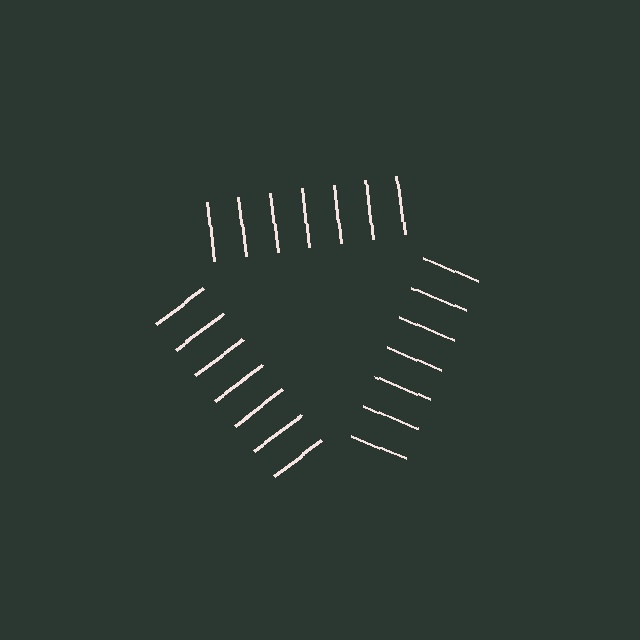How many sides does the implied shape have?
3 sides — the line-ends trace a triangle.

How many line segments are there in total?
21 — 7 along each of the 3 edges.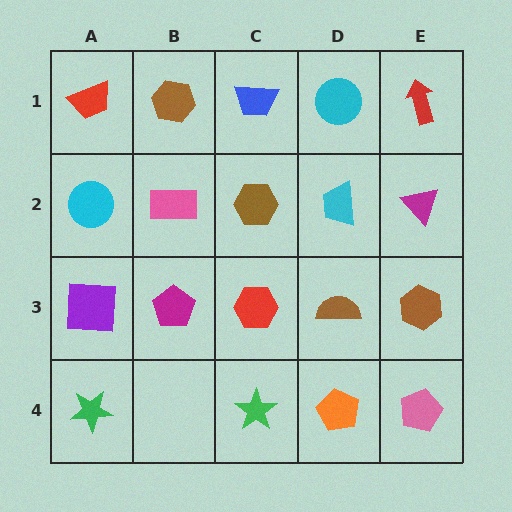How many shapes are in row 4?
4 shapes.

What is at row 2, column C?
A brown hexagon.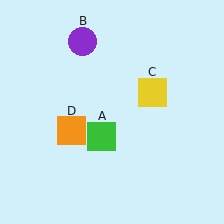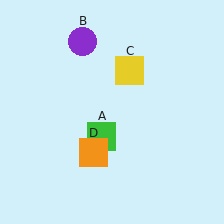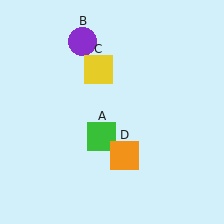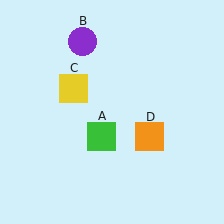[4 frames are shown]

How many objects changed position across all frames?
2 objects changed position: yellow square (object C), orange square (object D).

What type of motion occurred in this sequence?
The yellow square (object C), orange square (object D) rotated counterclockwise around the center of the scene.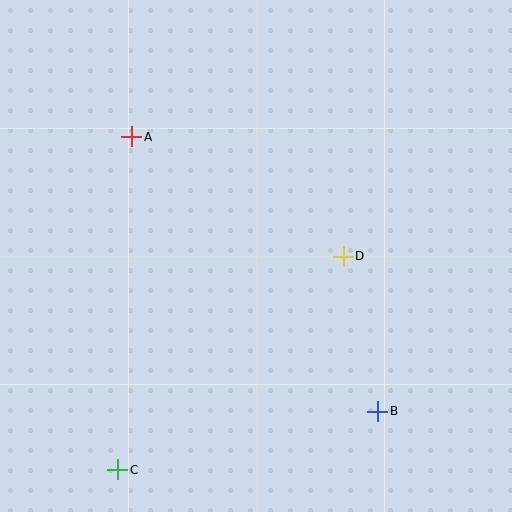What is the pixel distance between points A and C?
The distance between A and C is 333 pixels.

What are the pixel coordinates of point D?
Point D is at (343, 256).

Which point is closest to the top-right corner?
Point D is closest to the top-right corner.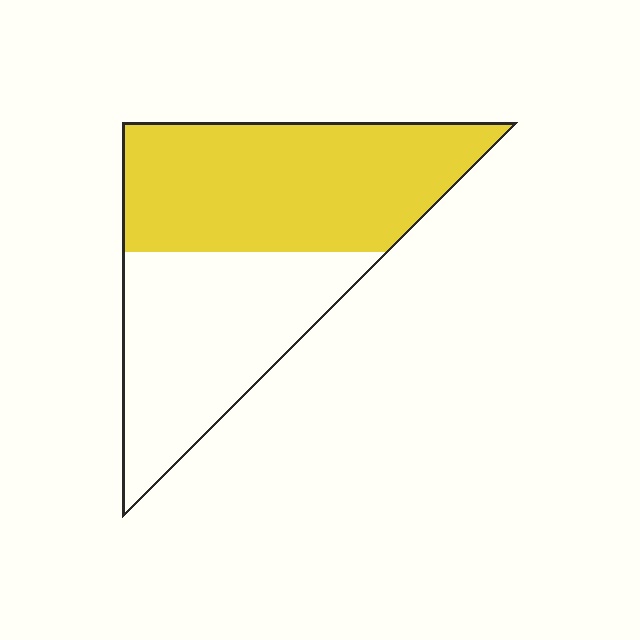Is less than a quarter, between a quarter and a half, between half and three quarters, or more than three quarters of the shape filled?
Between half and three quarters.